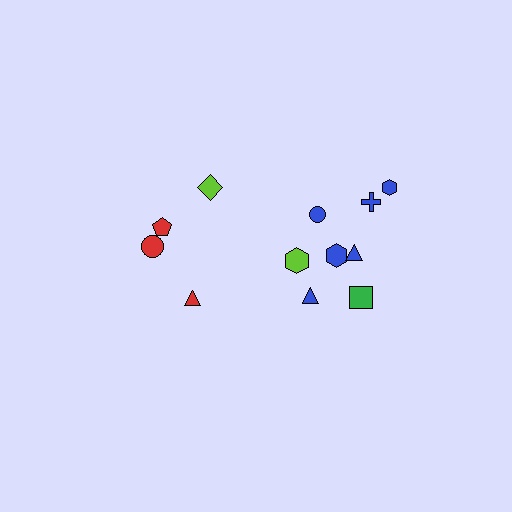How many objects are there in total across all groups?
There are 12 objects.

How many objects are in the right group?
There are 8 objects.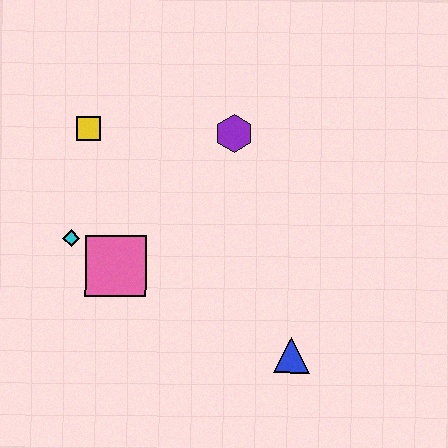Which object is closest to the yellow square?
The cyan diamond is closest to the yellow square.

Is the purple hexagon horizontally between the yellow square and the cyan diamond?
No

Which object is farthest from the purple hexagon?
The blue triangle is farthest from the purple hexagon.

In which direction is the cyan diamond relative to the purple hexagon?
The cyan diamond is to the left of the purple hexagon.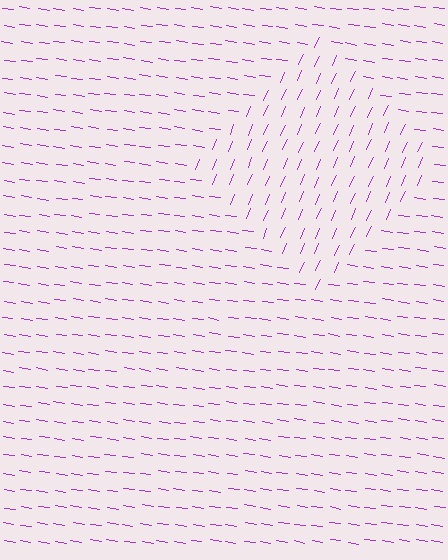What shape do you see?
I see a diamond.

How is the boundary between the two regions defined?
The boundary is defined purely by a change in line orientation (approximately 75 degrees difference). All lines are the same color and thickness.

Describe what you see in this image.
The image is filled with small purple line segments. A diamond region in the image has lines oriented differently from the surrounding lines, creating a visible texture boundary.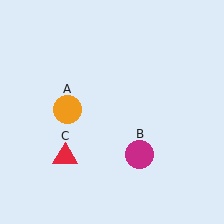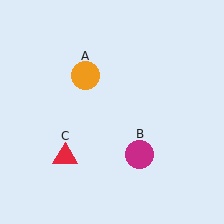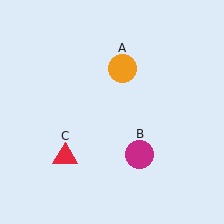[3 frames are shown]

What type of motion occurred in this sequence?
The orange circle (object A) rotated clockwise around the center of the scene.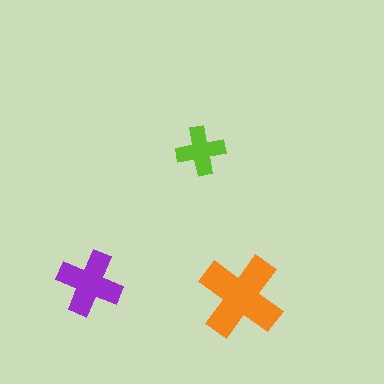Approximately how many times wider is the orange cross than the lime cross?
About 1.5 times wider.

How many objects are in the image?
There are 3 objects in the image.